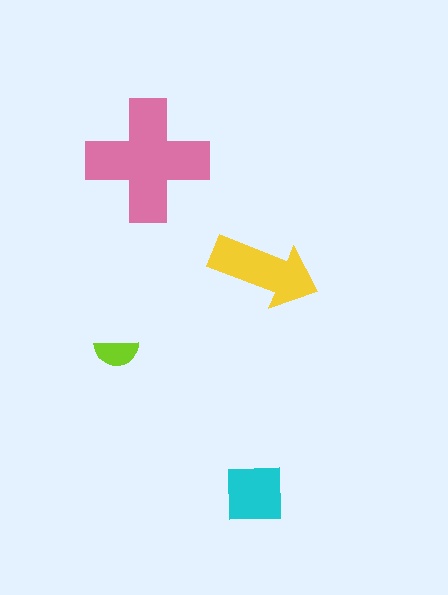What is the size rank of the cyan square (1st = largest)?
3rd.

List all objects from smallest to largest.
The lime semicircle, the cyan square, the yellow arrow, the pink cross.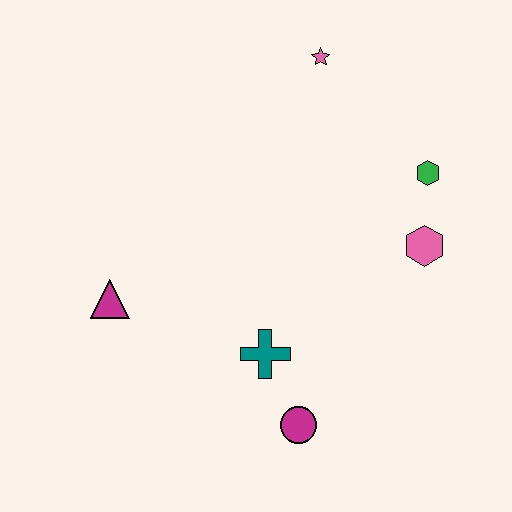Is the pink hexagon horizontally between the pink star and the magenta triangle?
No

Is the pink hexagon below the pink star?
Yes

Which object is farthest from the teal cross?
The pink star is farthest from the teal cross.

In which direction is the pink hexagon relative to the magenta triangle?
The pink hexagon is to the right of the magenta triangle.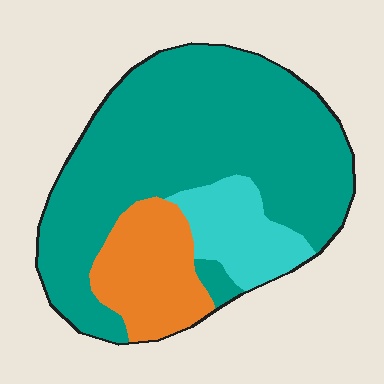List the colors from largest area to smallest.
From largest to smallest: teal, orange, cyan.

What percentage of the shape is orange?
Orange covers roughly 20% of the shape.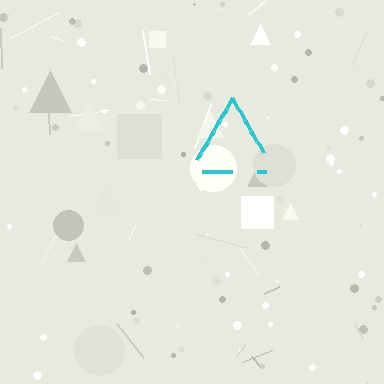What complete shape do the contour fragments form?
The contour fragments form a triangle.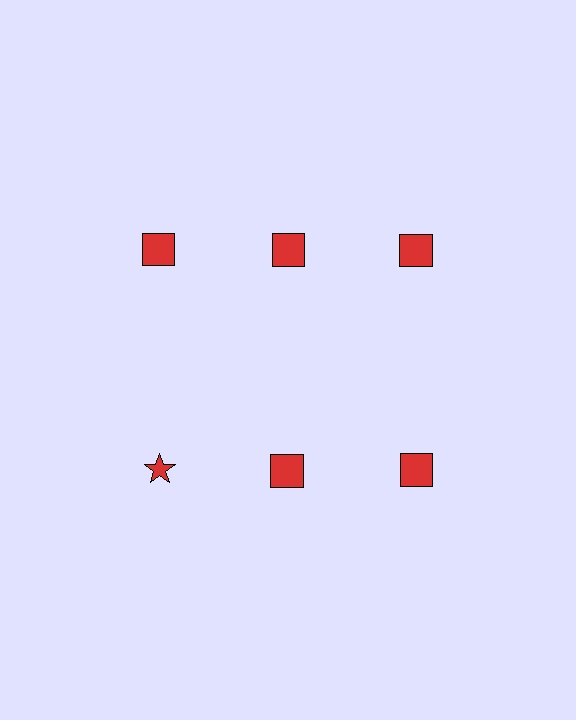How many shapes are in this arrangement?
There are 6 shapes arranged in a grid pattern.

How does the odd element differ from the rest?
It has a different shape: star instead of square.